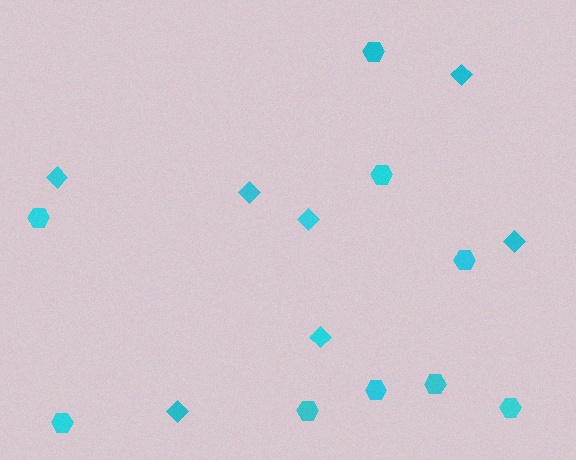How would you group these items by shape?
There are 2 groups: one group of hexagons (9) and one group of diamonds (7).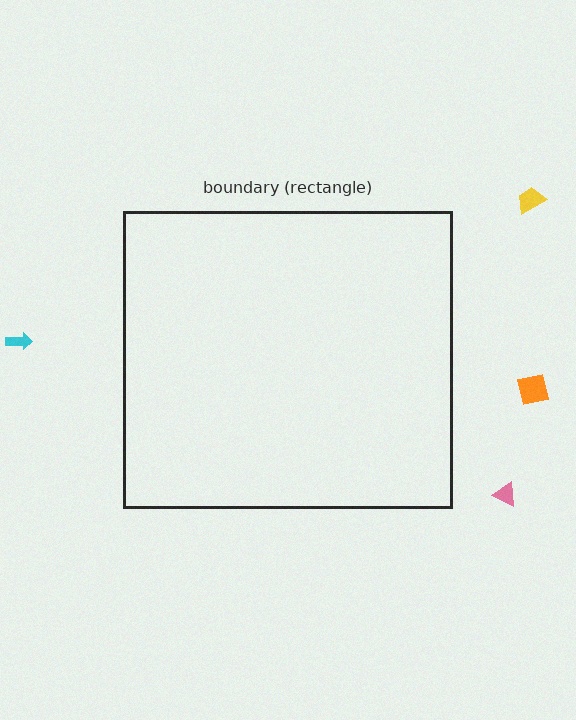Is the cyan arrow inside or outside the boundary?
Outside.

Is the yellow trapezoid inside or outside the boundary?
Outside.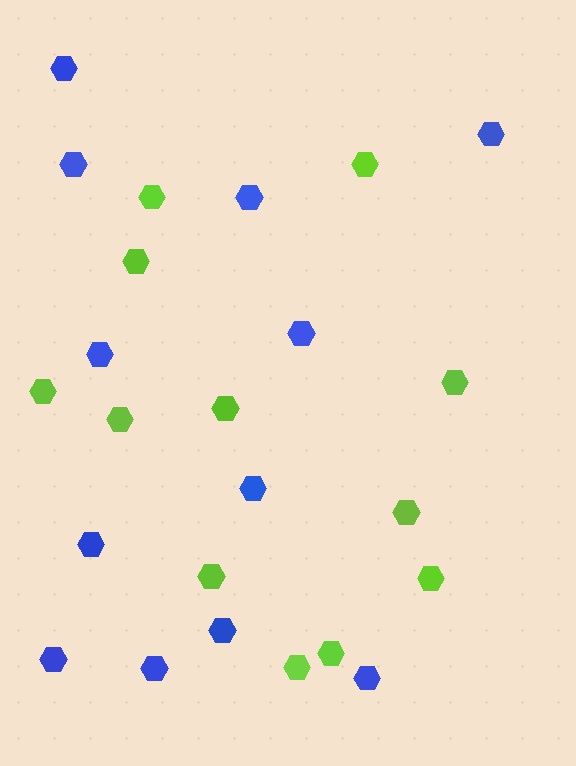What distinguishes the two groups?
There are 2 groups: one group of blue hexagons (12) and one group of lime hexagons (12).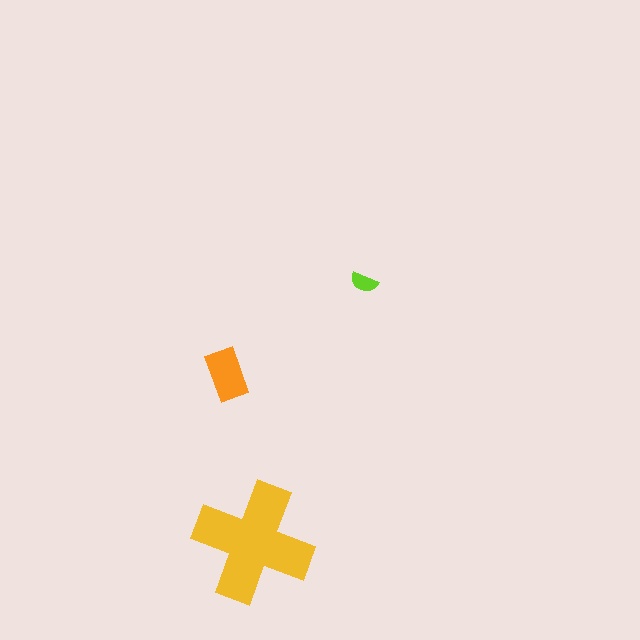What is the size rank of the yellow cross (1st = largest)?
1st.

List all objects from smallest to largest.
The lime semicircle, the orange rectangle, the yellow cross.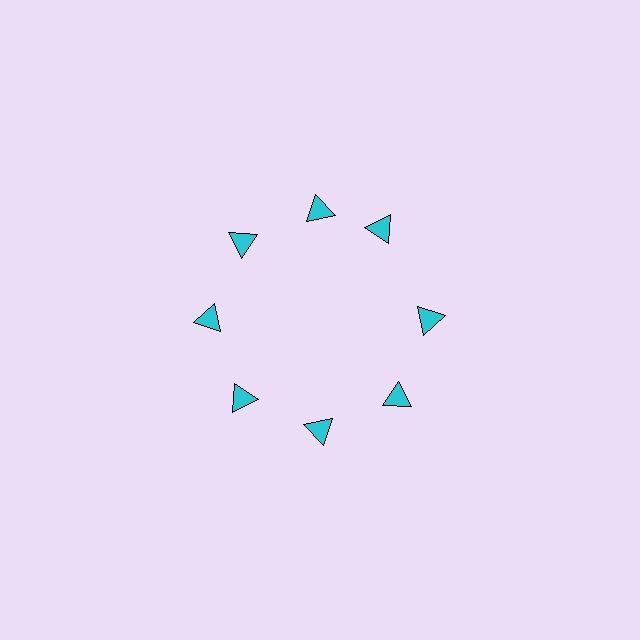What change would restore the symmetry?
The symmetry would be restored by rotating it back into even spacing with its neighbors so that all 8 triangles sit at equal angles and equal distance from the center.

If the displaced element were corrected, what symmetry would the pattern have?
It would have 8-fold rotational symmetry — the pattern would map onto itself every 45 degrees.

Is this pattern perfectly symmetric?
No. The 8 cyan triangles are arranged in a ring, but one element near the 2 o'clock position is rotated out of alignment along the ring, breaking the 8-fold rotational symmetry.